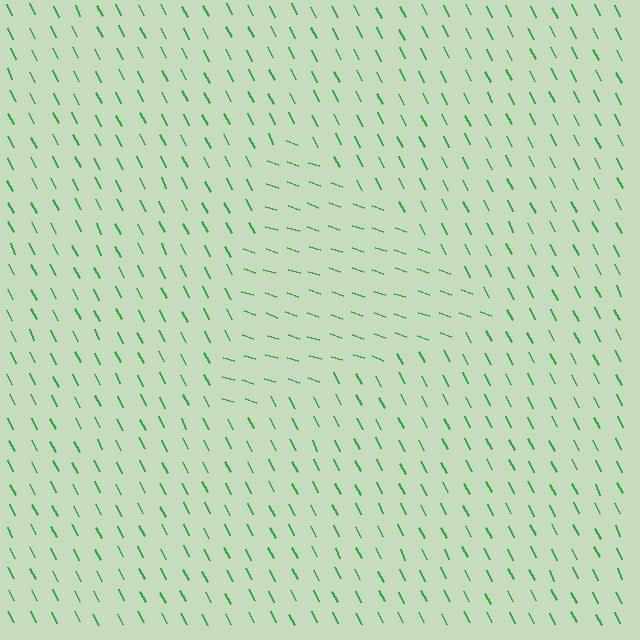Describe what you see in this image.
The image is filled with small green line segments. A triangle region in the image has lines oriented differently from the surrounding lines, creating a visible texture boundary.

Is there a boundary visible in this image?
Yes, there is a texture boundary formed by a change in line orientation.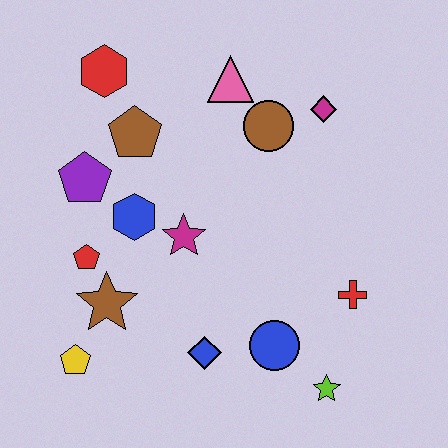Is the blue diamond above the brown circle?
No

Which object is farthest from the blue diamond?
The red hexagon is farthest from the blue diamond.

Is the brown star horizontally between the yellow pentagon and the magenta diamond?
Yes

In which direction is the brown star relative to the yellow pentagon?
The brown star is above the yellow pentagon.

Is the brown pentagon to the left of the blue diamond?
Yes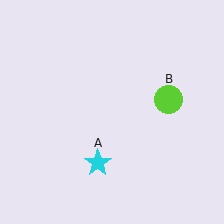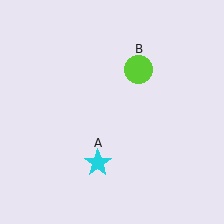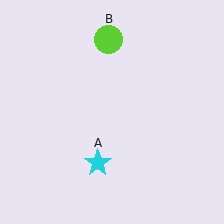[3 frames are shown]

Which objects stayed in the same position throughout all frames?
Cyan star (object A) remained stationary.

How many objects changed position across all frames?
1 object changed position: lime circle (object B).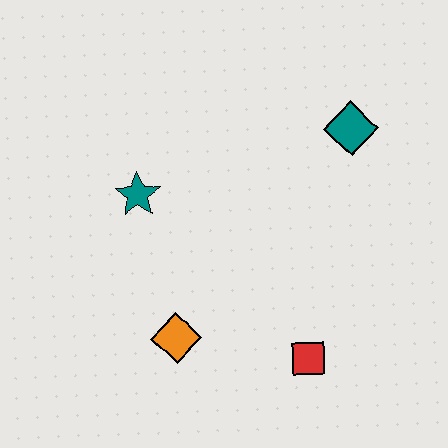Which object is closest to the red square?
The orange diamond is closest to the red square.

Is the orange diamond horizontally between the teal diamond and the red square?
No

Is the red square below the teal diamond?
Yes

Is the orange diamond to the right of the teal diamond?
No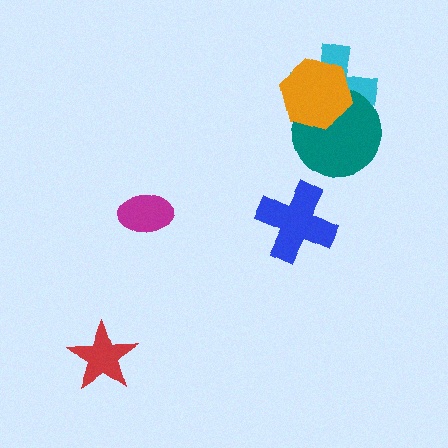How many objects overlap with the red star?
0 objects overlap with the red star.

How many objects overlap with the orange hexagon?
2 objects overlap with the orange hexagon.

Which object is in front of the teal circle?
The orange hexagon is in front of the teal circle.